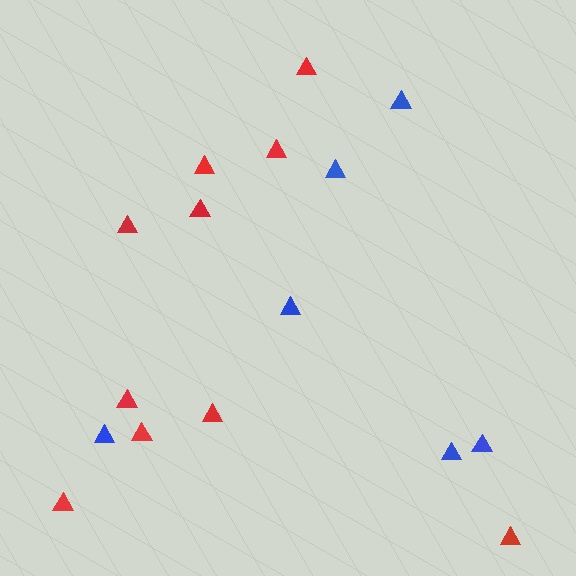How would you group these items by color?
There are 2 groups: one group of blue triangles (6) and one group of red triangles (10).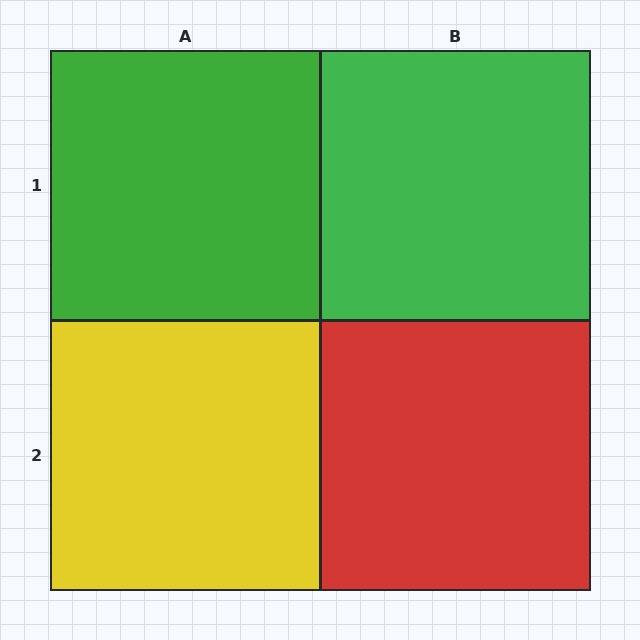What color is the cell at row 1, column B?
Green.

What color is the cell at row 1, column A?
Green.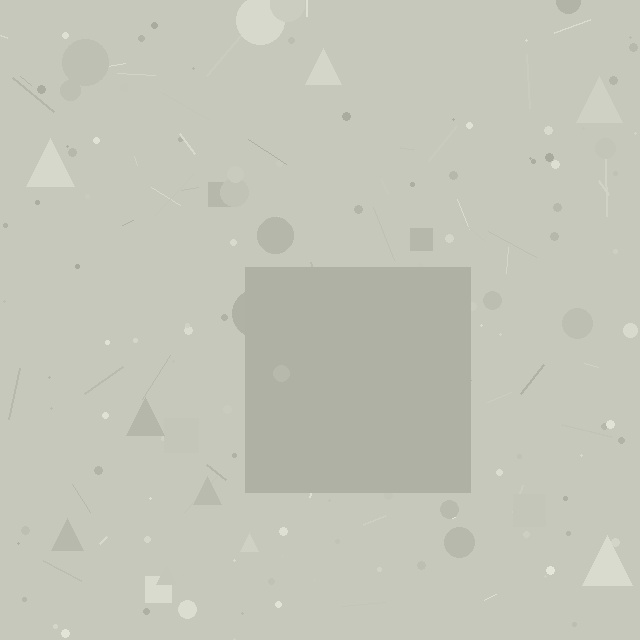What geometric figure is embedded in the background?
A square is embedded in the background.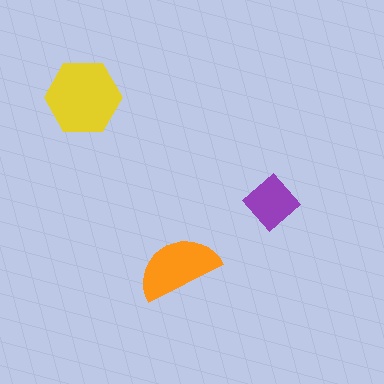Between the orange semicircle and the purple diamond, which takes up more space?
The orange semicircle.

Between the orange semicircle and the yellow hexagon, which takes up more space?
The yellow hexagon.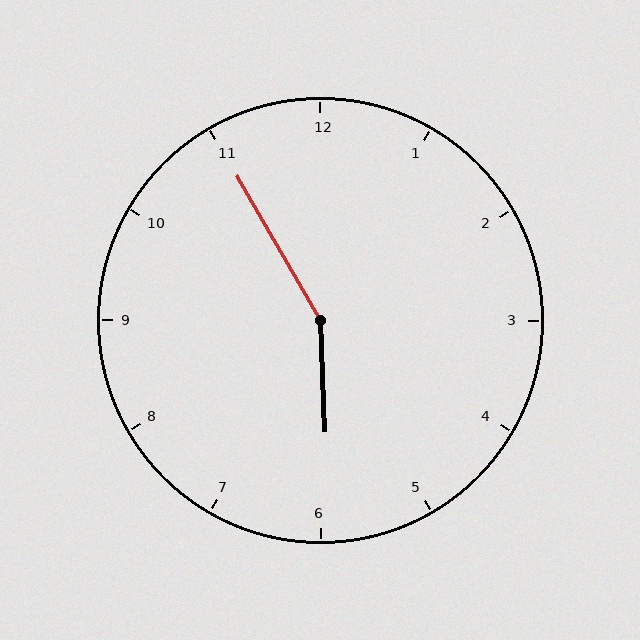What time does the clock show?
5:55.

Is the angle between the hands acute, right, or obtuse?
It is obtuse.